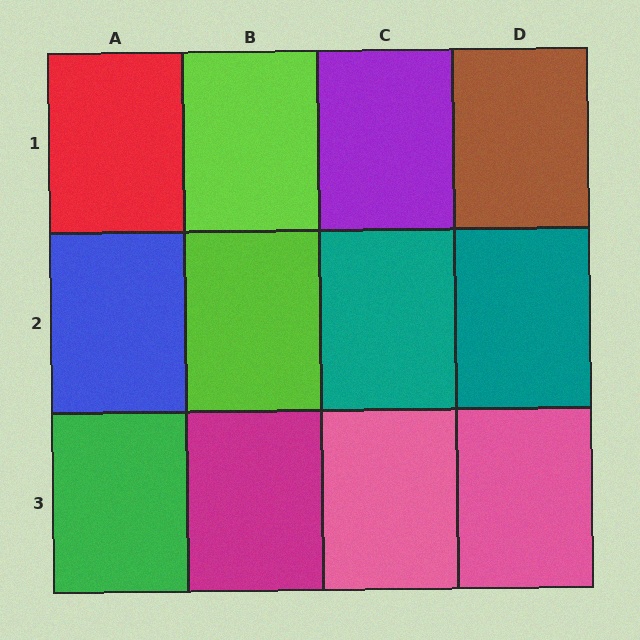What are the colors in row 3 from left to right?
Green, magenta, pink, pink.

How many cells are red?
1 cell is red.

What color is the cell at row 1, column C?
Purple.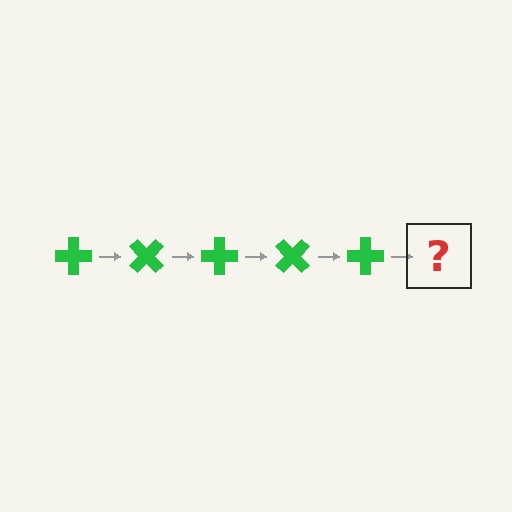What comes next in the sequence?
The next element should be a green cross rotated 225 degrees.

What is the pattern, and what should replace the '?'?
The pattern is that the cross rotates 45 degrees each step. The '?' should be a green cross rotated 225 degrees.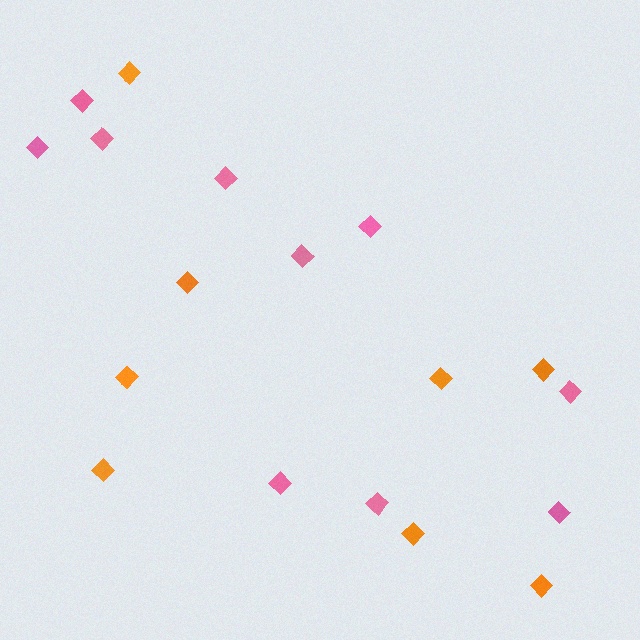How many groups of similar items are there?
There are 2 groups: one group of pink diamonds (10) and one group of orange diamonds (8).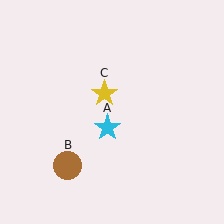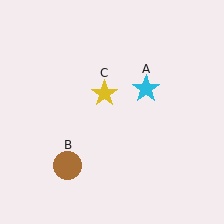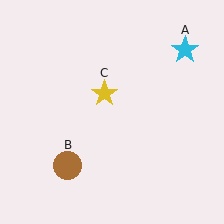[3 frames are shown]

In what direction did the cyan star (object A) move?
The cyan star (object A) moved up and to the right.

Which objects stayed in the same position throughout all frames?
Brown circle (object B) and yellow star (object C) remained stationary.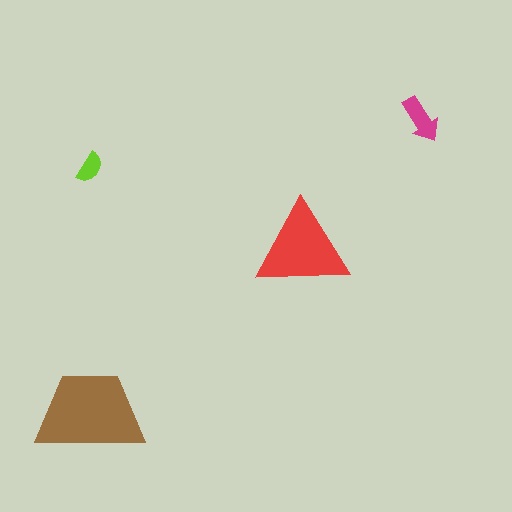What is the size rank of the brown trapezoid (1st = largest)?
1st.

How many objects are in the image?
There are 4 objects in the image.